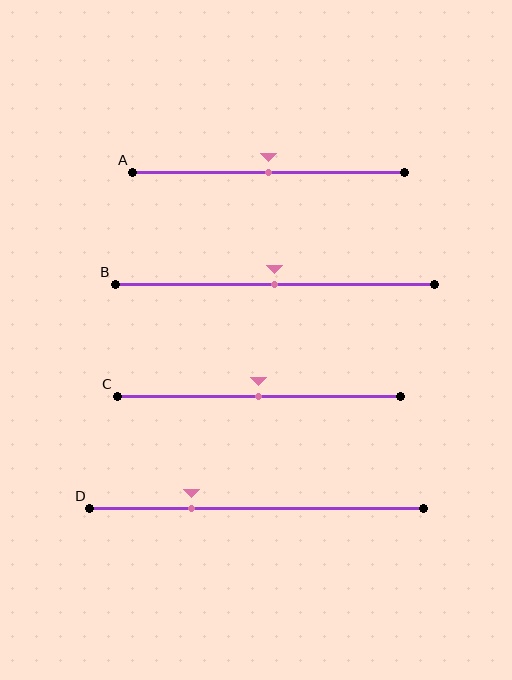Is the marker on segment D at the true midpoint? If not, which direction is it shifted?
No, the marker on segment D is shifted to the left by about 20% of the segment length.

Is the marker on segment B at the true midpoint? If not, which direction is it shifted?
Yes, the marker on segment B is at the true midpoint.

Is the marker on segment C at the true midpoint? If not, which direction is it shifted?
Yes, the marker on segment C is at the true midpoint.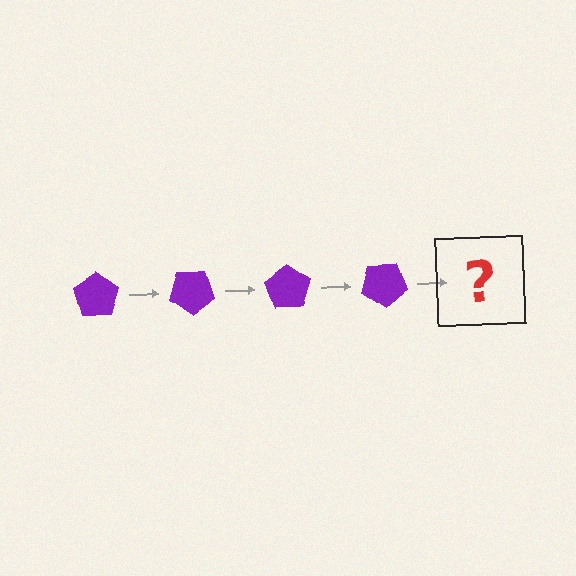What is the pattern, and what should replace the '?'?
The pattern is that the pentagon rotates 35 degrees each step. The '?' should be a purple pentagon rotated 140 degrees.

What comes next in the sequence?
The next element should be a purple pentagon rotated 140 degrees.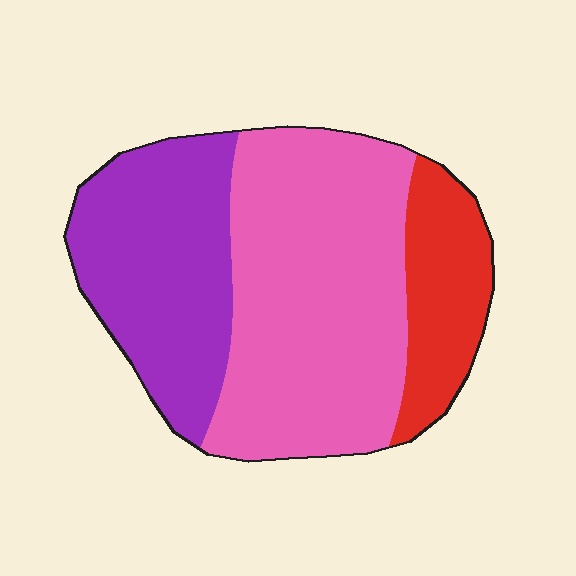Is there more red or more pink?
Pink.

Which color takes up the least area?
Red, at roughly 15%.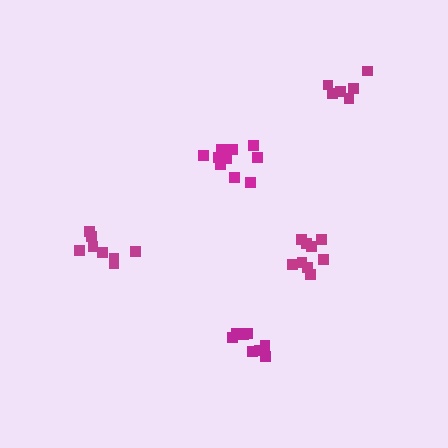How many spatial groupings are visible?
There are 5 spatial groupings.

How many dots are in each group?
Group 1: 8 dots, Group 2: 9 dots, Group 3: 8 dots, Group 4: 10 dots, Group 5: 6 dots (41 total).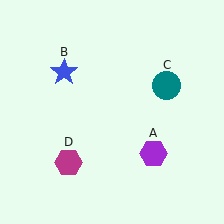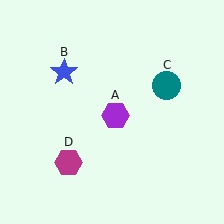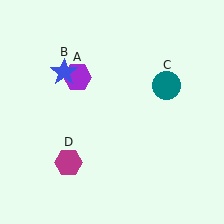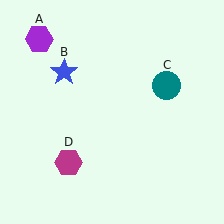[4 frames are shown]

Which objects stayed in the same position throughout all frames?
Blue star (object B) and teal circle (object C) and magenta hexagon (object D) remained stationary.